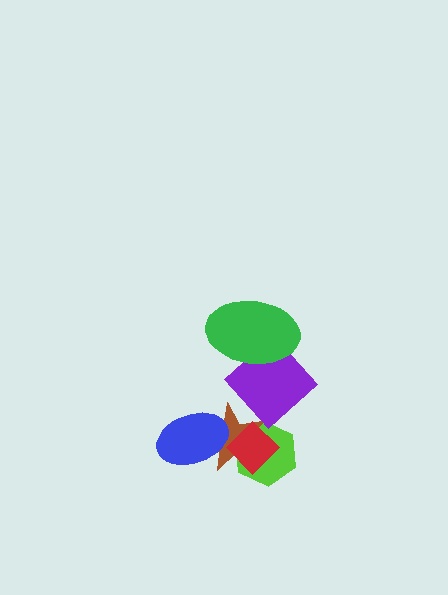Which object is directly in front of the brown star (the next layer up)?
The red diamond is directly in front of the brown star.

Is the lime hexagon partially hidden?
Yes, it is partially covered by another shape.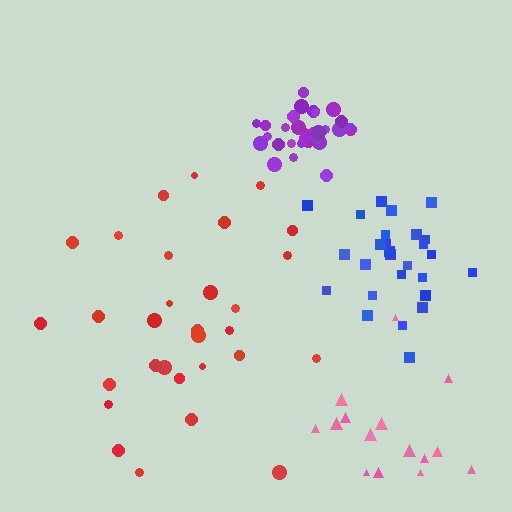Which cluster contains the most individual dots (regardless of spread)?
Purple (32).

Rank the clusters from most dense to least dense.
purple, blue, red, pink.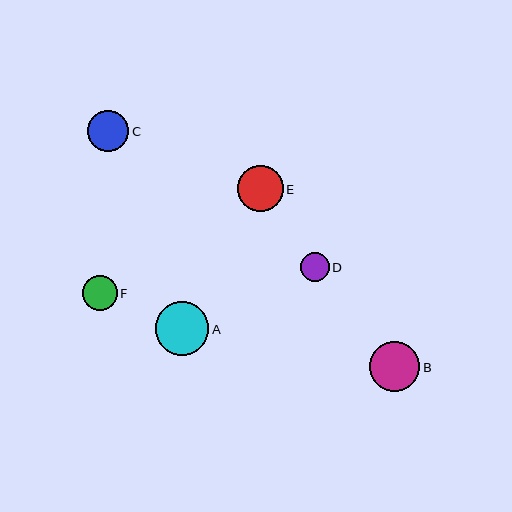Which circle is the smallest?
Circle D is the smallest with a size of approximately 29 pixels.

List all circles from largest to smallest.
From largest to smallest: A, B, E, C, F, D.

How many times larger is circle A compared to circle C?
Circle A is approximately 1.3 times the size of circle C.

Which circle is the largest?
Circle A is the largest with a size of approximately 54 pixels.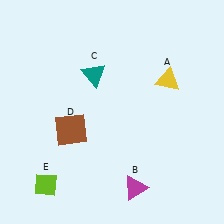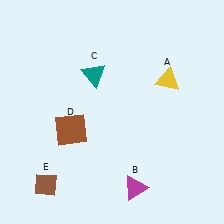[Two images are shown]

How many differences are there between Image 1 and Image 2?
There is 1 difference between the two images.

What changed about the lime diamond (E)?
In Image 1, E is lime. In Image 2, it changed to brown.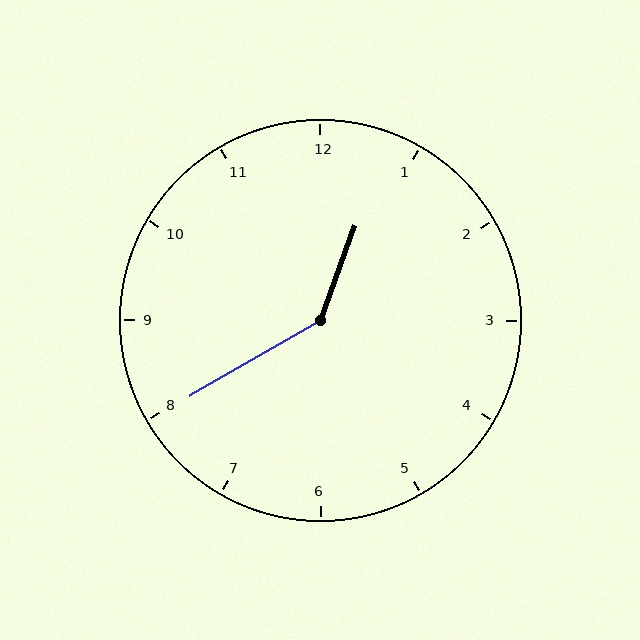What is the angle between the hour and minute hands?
Approximately 140 degrees.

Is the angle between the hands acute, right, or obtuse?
It is obtuse.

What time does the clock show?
12:40.